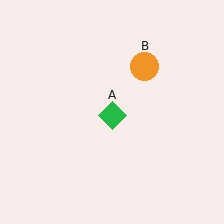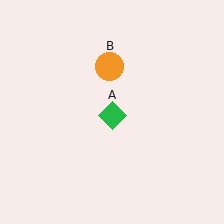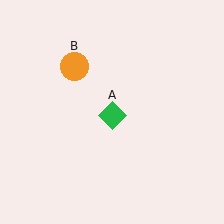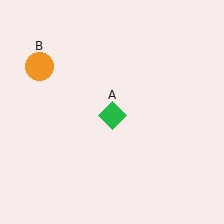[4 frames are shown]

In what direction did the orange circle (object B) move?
The orange circle (object B) moved left.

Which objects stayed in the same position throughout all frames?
Green diamond (object A) remained stationary.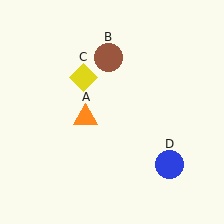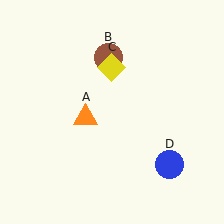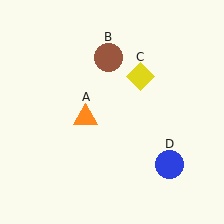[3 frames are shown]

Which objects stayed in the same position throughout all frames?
Orange triangle (object A) and brown circle (object B) and blue circle (object D) remained stationary.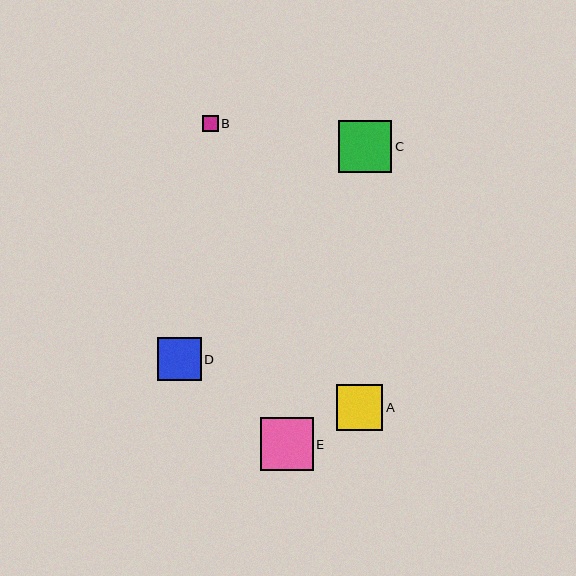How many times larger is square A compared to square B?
Square A is approximately 3.0 times the size of square B.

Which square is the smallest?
Square B is the smallest with a size of approximately 15 pixels.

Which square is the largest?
Square E is the largest with a size of approximately 53 pixels.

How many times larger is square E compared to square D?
Square E is approximately 1.2 times the size of square D.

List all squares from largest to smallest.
From largest to smallest: E, C, A, D, B.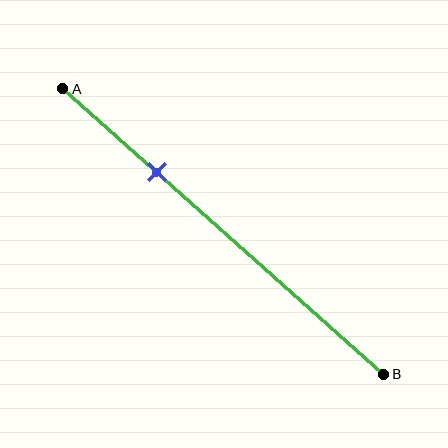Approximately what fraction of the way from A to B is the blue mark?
The blue mark is approximately 30% of the way from A to B.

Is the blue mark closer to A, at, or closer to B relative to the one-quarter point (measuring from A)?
The blue mark is closer to point B than the one-quarter point of segment AB.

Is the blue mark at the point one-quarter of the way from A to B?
No, the mark is at about 30% from A, not at the 25% one-quarter point.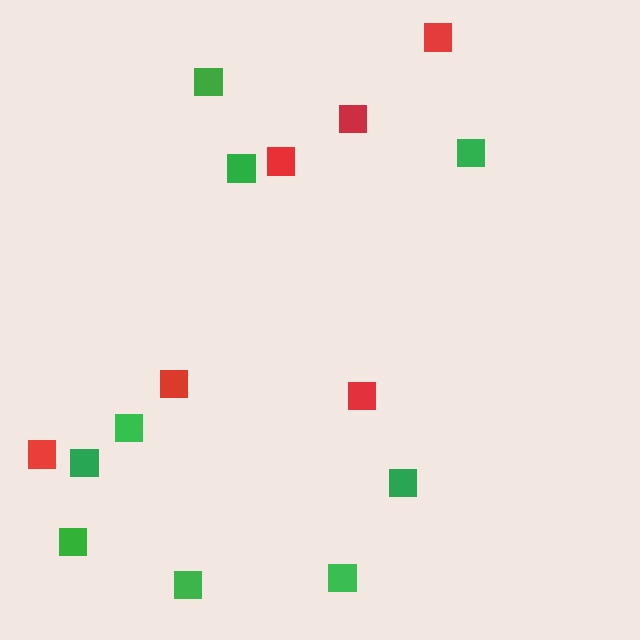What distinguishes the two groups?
There are 2 groups: one group of red squares (6) and one group of green squares (9).